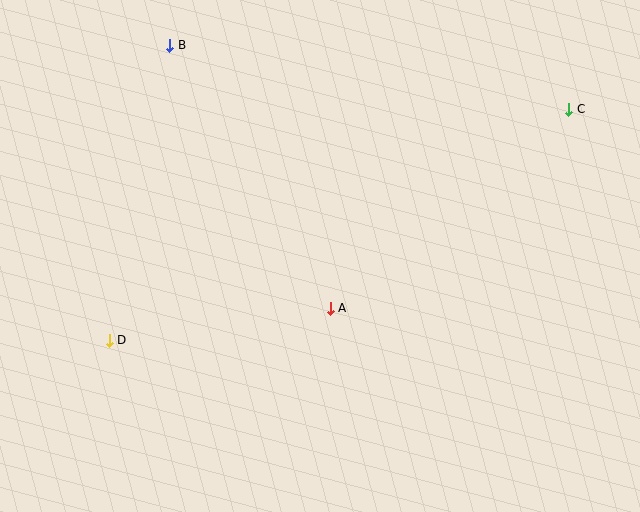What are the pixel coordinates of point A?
Point A is at (330, 308).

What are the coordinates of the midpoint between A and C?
The midpoint between A and C is at (449, 209).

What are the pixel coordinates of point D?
Point D is at (109, 340).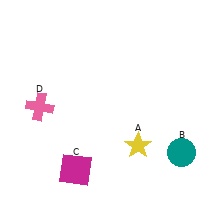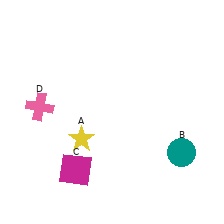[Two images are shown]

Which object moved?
The yellow star (A) moved left.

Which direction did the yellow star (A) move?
The yellow star (A) moved left.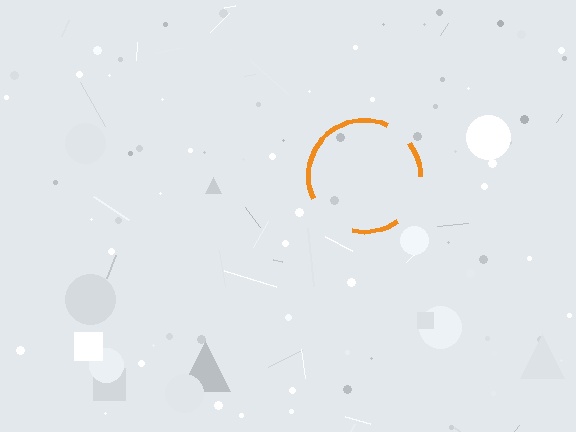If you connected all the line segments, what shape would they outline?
They would outline a circle.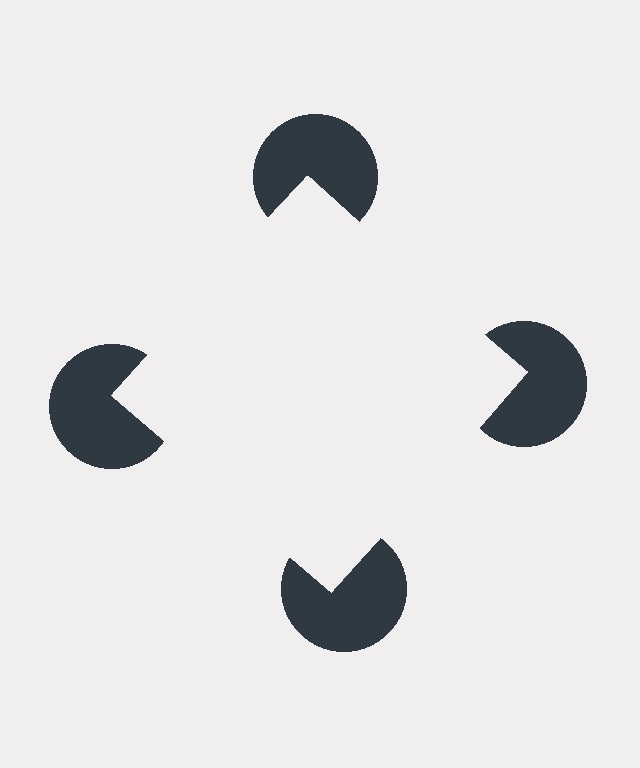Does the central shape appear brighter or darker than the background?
It typically appears slightly brighter than the background, even though no actual brightness change is drawn.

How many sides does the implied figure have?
4 sides.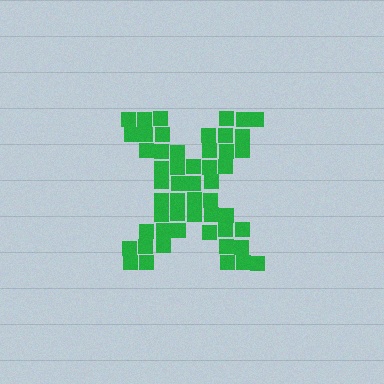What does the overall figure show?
The overall figure shows the letter X.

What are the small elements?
The small elements are squares.